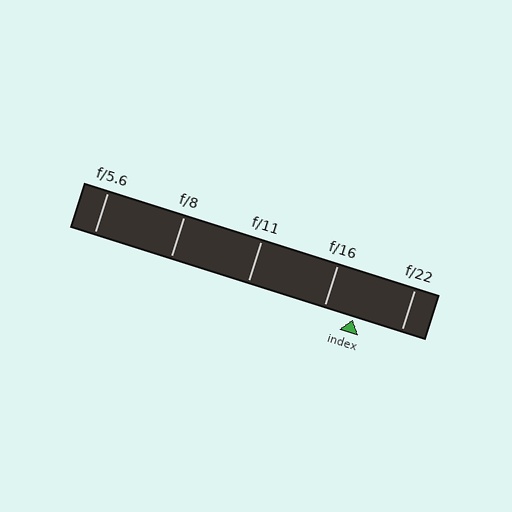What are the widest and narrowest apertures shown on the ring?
The widest aperture shown is f/5.6 and the narrowest is f/22.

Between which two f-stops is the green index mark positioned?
The index mark is between f/16 and f/22.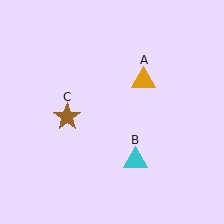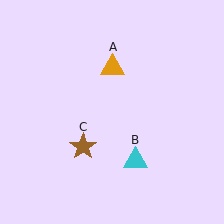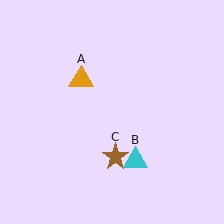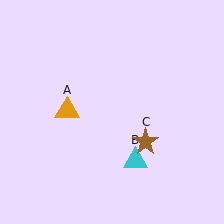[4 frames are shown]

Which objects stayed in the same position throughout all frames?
Cyan triangle (object B) remained stationary.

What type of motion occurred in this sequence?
The orange triangle (object A), brown star (object C) rotated counterclockwise around the center of the scene.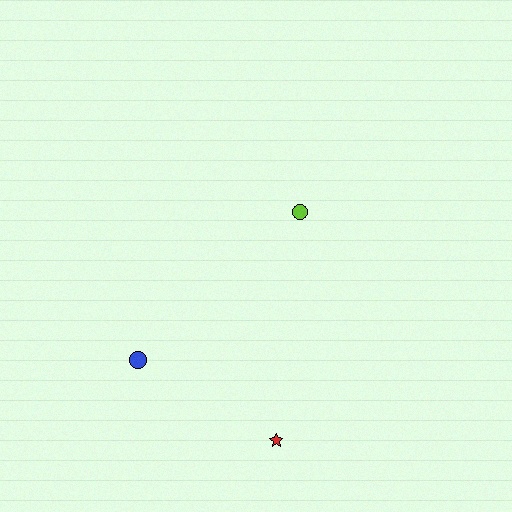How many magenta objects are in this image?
There are no magenta objects.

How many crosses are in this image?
There are no crosses.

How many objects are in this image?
There are 3 objects.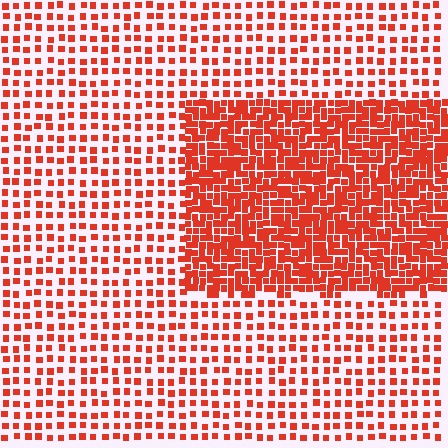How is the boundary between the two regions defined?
The boundary is defined by a change in element density (approximately 2.4x ratio). All elements are the same color, size, and shape.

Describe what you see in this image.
The image contains small red elements arranged at two different densities. A rectangle-shaped region is visible where the elements are more densely packed than the surrounding area.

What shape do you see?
I see a rectangle.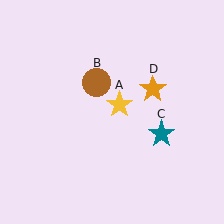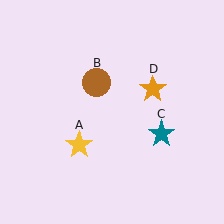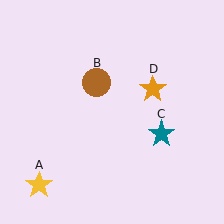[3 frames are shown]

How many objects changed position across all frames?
1 object changed position: yellow star (object A).